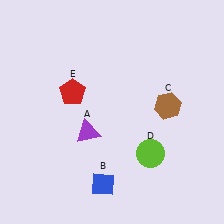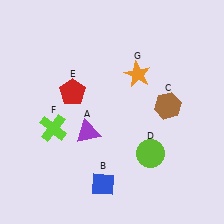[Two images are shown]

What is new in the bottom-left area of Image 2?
A lime cross (F) was added in the bottom-left area of Image 2.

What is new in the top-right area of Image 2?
An orange star (G) was added in the top-right area of Image 2.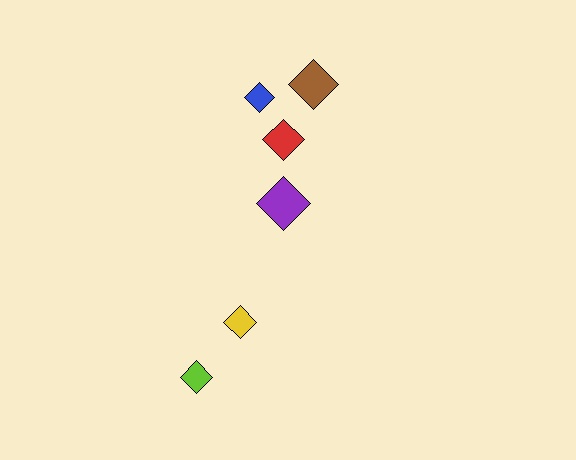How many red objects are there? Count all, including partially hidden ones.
There is 1 red object.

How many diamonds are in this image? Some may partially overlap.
There are 6 diamonds.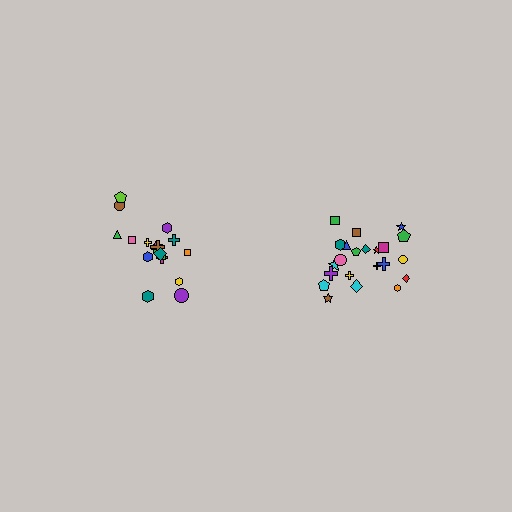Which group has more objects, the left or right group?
The right group.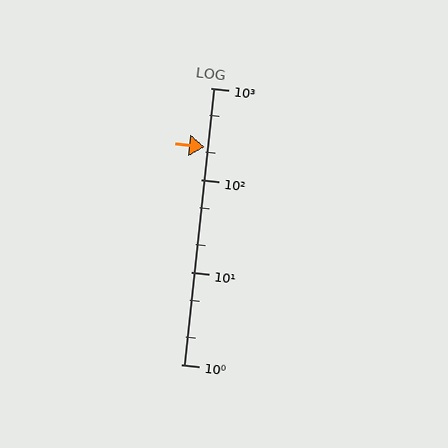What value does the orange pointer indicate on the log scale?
The pointer indicates approximately 230.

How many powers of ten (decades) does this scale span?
The scale spans 3 decades, from 1 to 1000.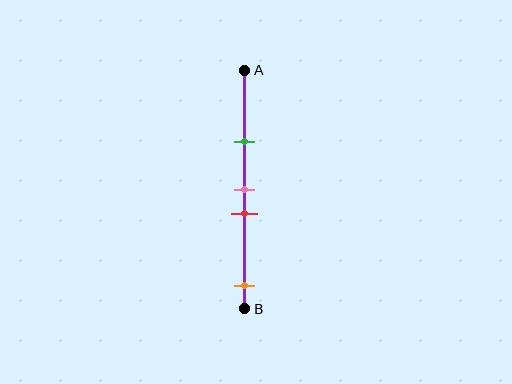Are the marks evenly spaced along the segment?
No, the marks are not evenly spaced.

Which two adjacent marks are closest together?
The pink and red marks are the closest adjacent pair.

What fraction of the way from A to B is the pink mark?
The pink mark is approximately 50% (0.5) of the way from A to B.